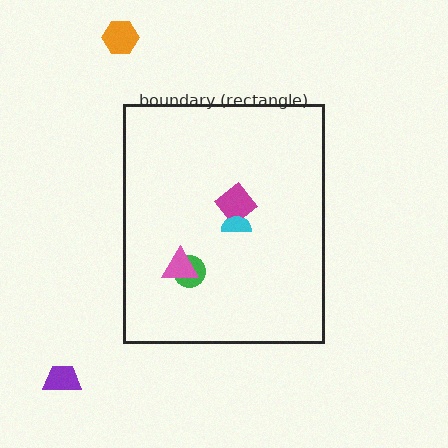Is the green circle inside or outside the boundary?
Inside.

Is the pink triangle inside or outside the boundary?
Inside.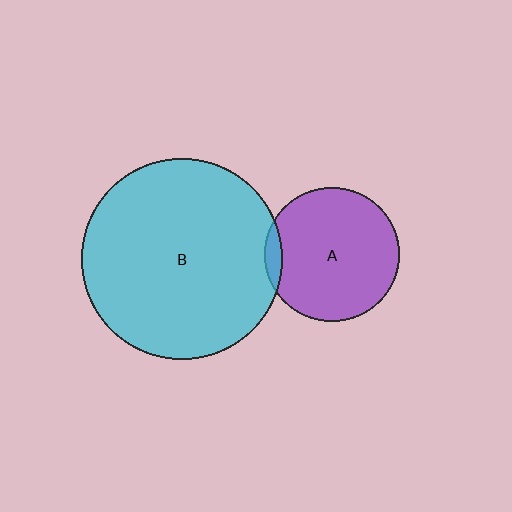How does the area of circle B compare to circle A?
Approximately 2.2 times.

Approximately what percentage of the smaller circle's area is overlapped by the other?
Approximately 5%.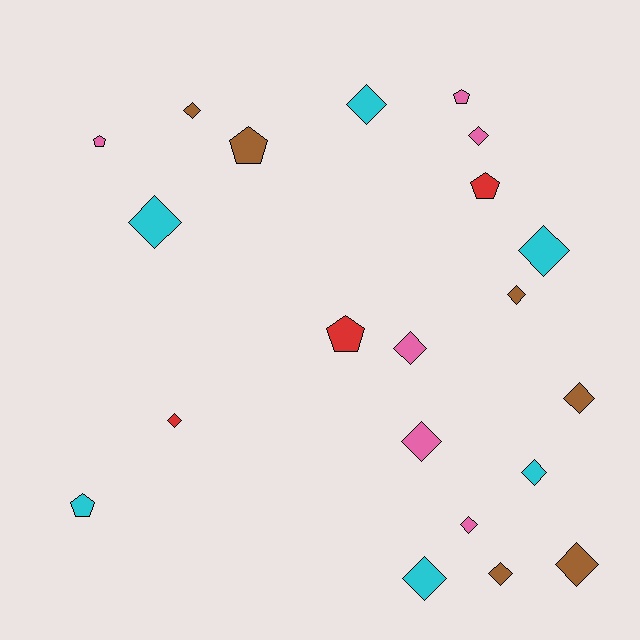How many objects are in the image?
There are 21 objects.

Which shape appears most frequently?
Diamond, with 15 objects.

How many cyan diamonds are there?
There are 5 cyan diamonds.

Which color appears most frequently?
Cyan, with 6 objects.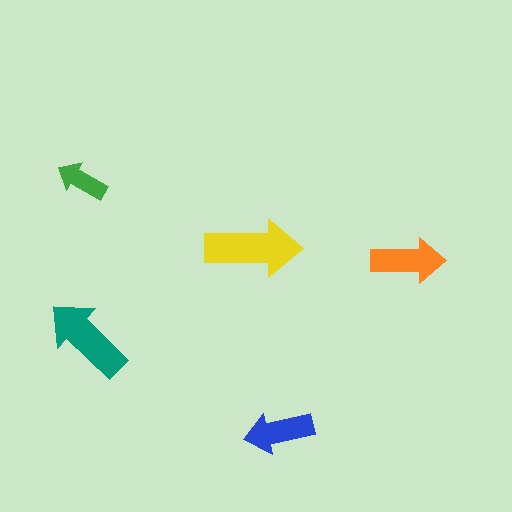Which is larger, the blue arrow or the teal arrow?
The teal one.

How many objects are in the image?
There are 5 objects in the image.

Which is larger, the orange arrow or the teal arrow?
The teal one.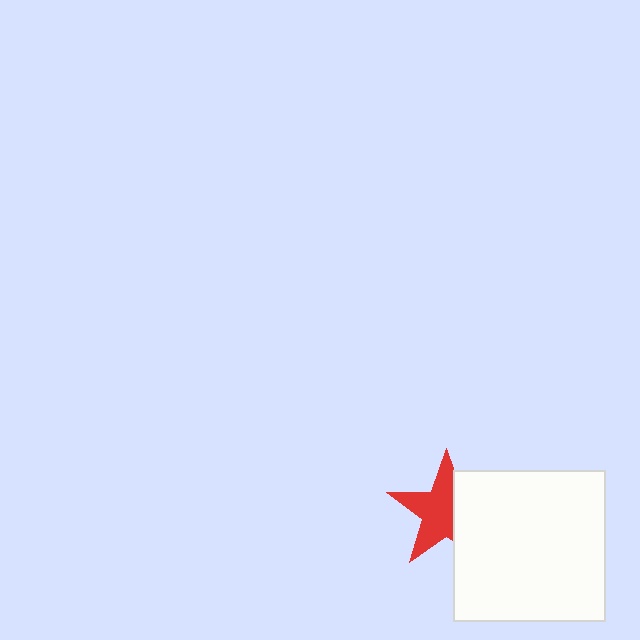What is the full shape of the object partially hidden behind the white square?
The partially hidden object is a red star.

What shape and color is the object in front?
The object in front is a white square.